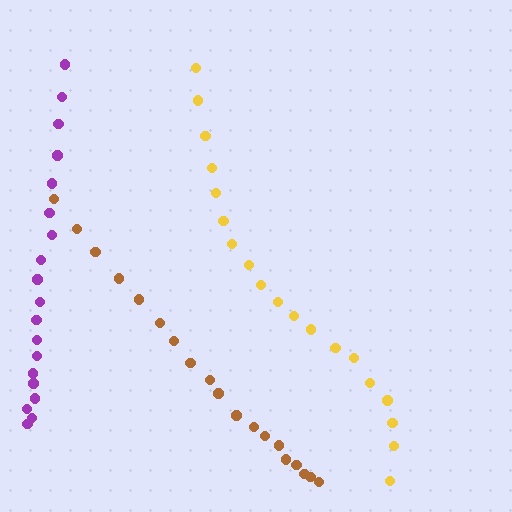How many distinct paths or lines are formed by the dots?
There are 3 distinct paths.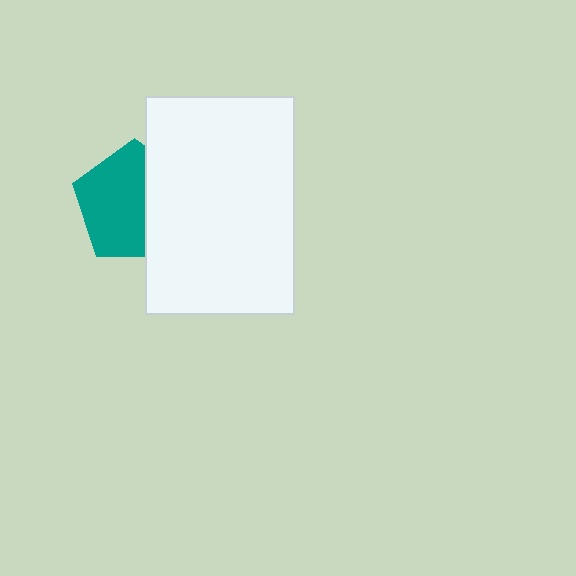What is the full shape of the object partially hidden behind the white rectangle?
The partially hidden object is a teal pentagon.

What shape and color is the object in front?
The object in front is a white rectangle.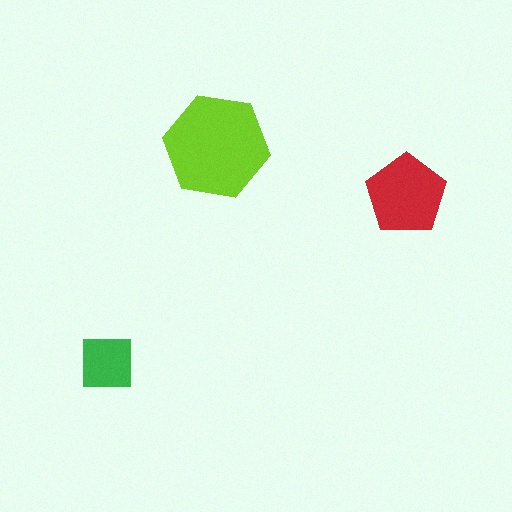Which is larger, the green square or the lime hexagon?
The lime hexagon.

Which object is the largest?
The lime hexagon.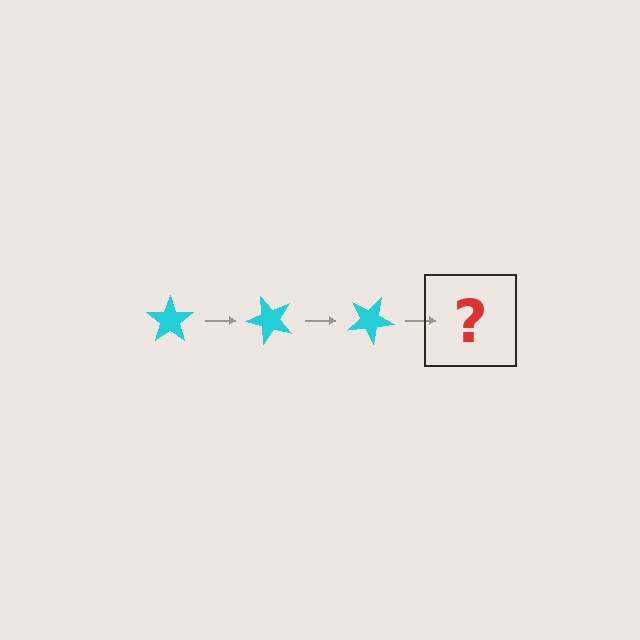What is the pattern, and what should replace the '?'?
The pattern is that the star rotates 50 degrees each step. The '?' should be a cyan star rotated 150 degrees.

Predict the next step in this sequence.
The next step is a cyan star rotated 150 degrees.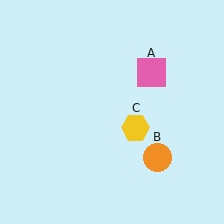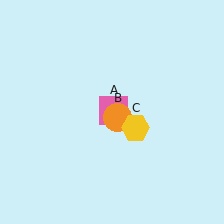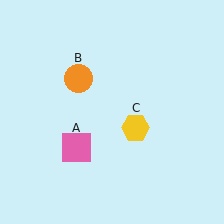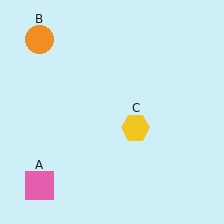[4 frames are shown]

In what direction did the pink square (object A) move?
The pink square (object A) moved down and to the left.